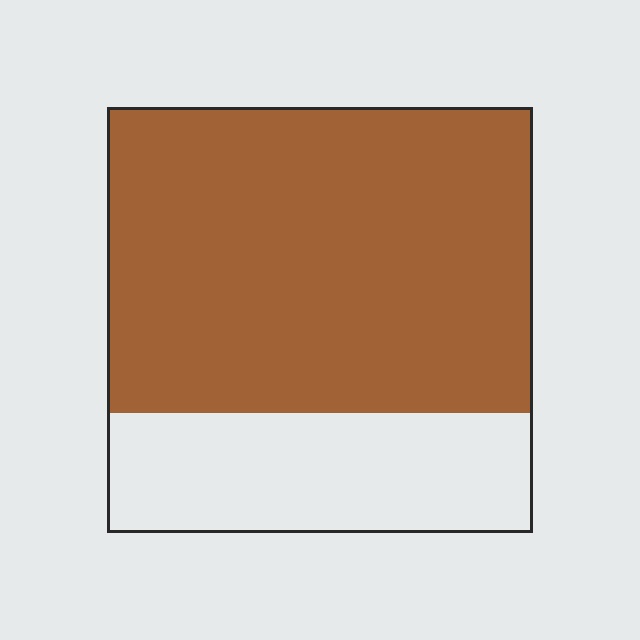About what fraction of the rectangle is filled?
About three quarters (3/4).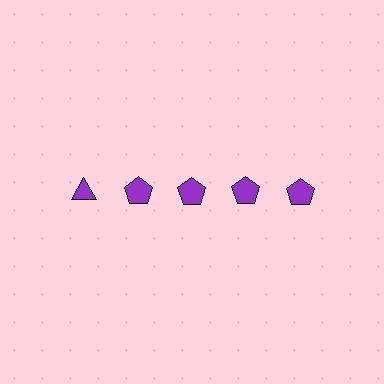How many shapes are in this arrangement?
There are 5 shapes arranged in a grid pattern.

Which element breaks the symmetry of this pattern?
The purple triangle in the top row, leftmost column breaks the symmetry. All other shapes are purple pentagons.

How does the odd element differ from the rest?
It has a different shape: triangle instead of pentagon.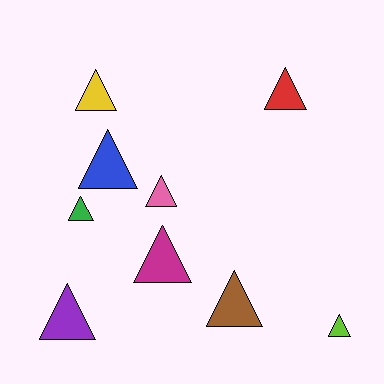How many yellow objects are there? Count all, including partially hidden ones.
There is 1 yellow object.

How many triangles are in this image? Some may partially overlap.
There are 9 triangles.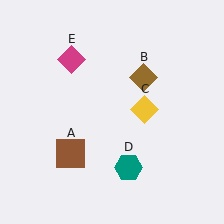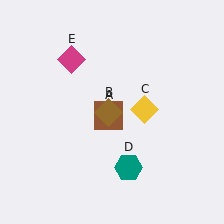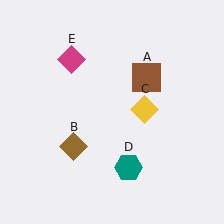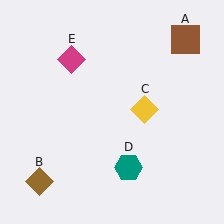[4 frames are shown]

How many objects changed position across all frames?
2 objects changed position: brown square (object A), brown diamond (object B).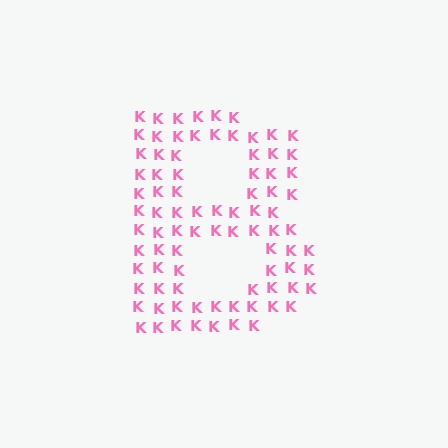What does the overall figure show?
The overall figure shows the letter B.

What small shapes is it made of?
It is made of small letter K's.